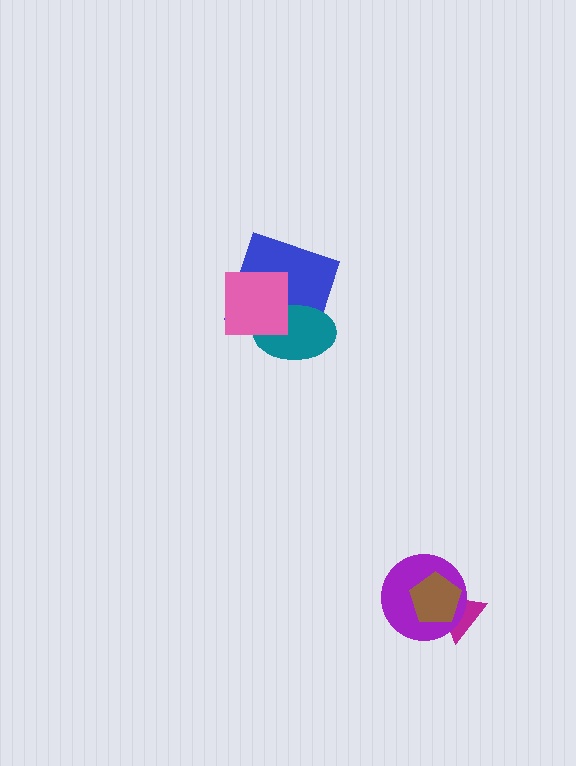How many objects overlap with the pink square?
2 objects overlap with the pink square.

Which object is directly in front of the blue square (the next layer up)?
The teal ellipse is directly in front of the blue square.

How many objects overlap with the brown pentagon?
2 objects overlap with the brown pentagon.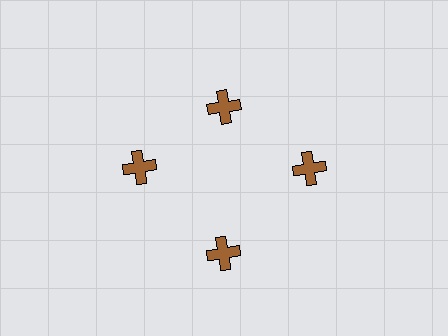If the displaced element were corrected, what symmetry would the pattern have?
It would have 4-fold rotational symmetry — the pattern would map onto itself every 90 degrees.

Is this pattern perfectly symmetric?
No. The 4 brown crosses are arranged in a ring, but one element near the 12 o'clock position is pulled inward toward the center, breaking the 4-fold rotational symmetry.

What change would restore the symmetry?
The symmetry would be restored by moving it outward, back onto the ring so that all 4 crosses sit at equal angles and equal distance from the center.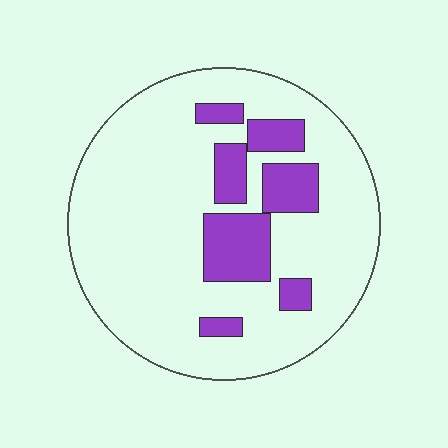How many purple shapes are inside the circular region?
7.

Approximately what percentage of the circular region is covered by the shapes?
Approximately 20%.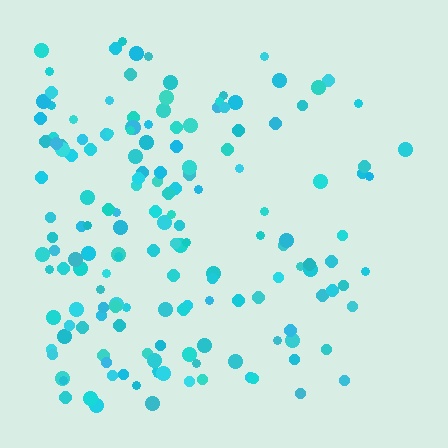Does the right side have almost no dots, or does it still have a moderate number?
Still a moderate number, just noticeably fewer than the left.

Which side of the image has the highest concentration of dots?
The left.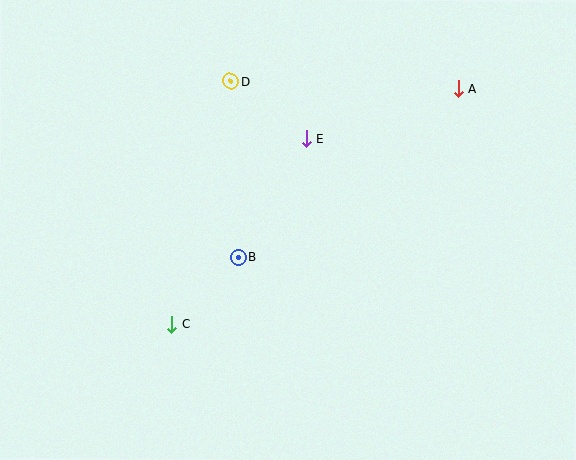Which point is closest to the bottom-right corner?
Point A is closest to the bottom-right corner.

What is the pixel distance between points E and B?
The distance between E and B is 136 pixels.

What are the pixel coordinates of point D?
Point D is at (231, 81).